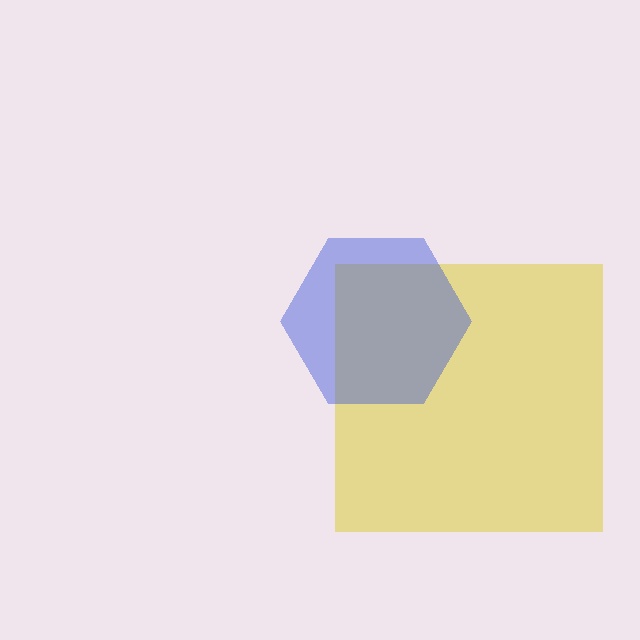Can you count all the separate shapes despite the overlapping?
Yes, there are 2 separate shapes.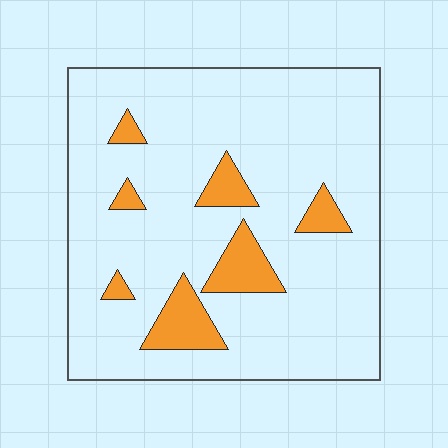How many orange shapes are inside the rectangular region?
7.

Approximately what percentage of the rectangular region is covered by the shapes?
Approximately 10%.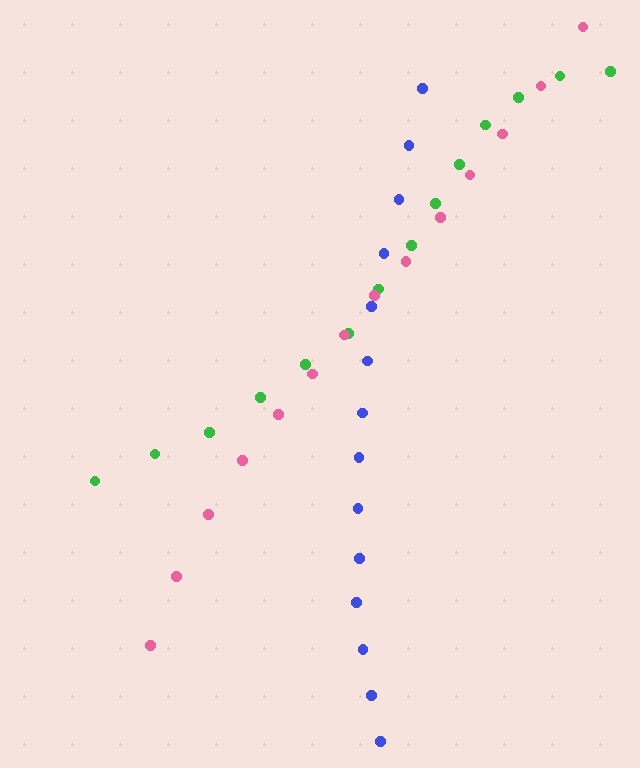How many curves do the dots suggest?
There are 3 distinct paths.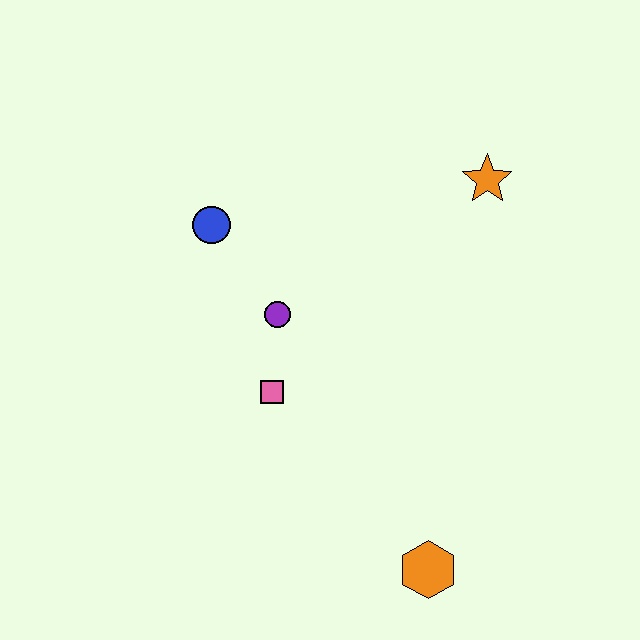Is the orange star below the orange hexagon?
No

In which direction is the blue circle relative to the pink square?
The blue circle is above the pink square.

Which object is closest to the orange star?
The purple circle is closest to the orange star.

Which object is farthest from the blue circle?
The orange hexagon is farthest from the blue circle.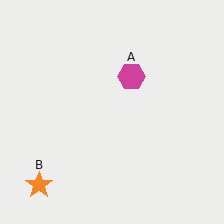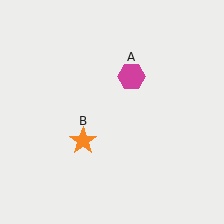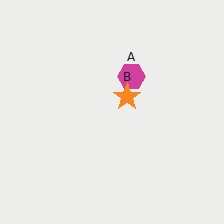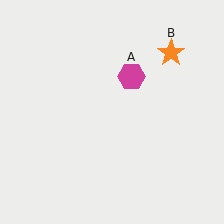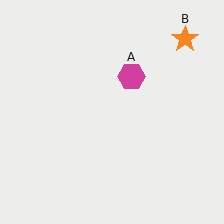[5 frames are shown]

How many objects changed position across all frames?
1 object changed position: orange star (object B).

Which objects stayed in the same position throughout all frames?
Magenta hexagon (object A) remained stationary.